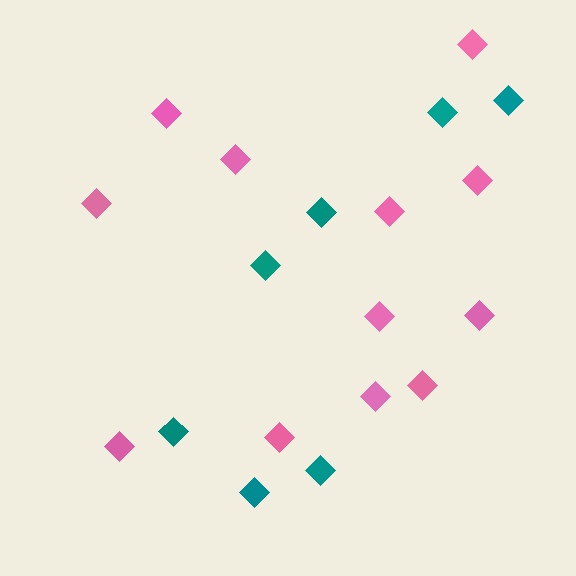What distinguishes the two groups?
There are 2 groups: one group of teal diamonds (7) and one group of pink diamonds (12).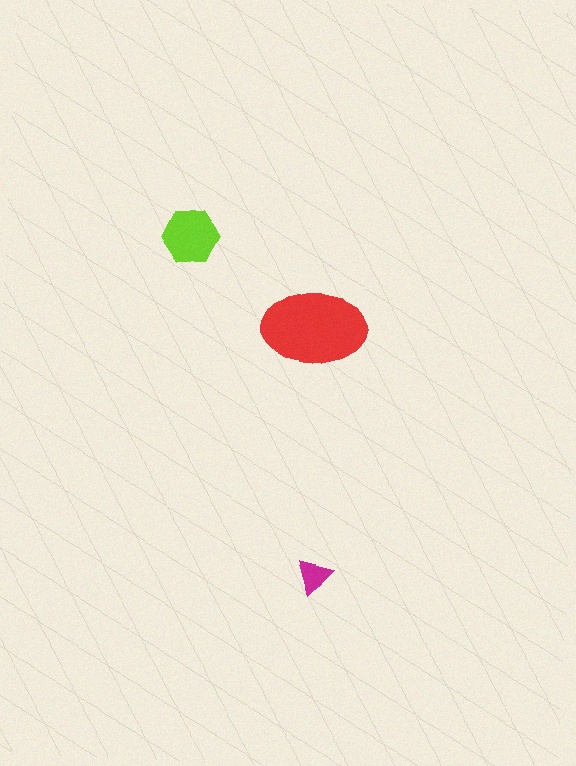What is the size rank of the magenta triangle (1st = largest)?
3rd.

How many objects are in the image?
There are 3 objects in the image.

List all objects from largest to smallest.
The red ellipse, the lime hexagon, the magenta triangle.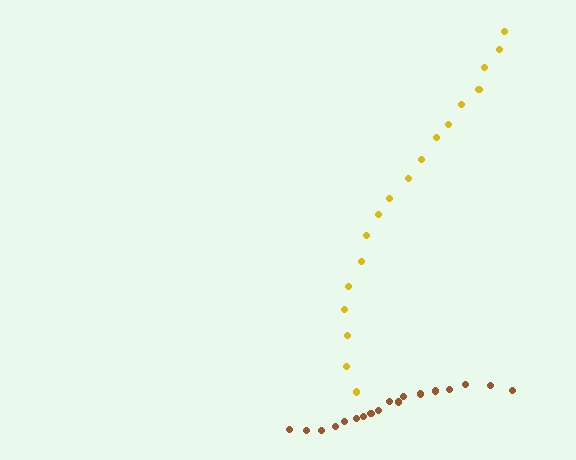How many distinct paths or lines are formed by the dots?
There are 2 distinct paths.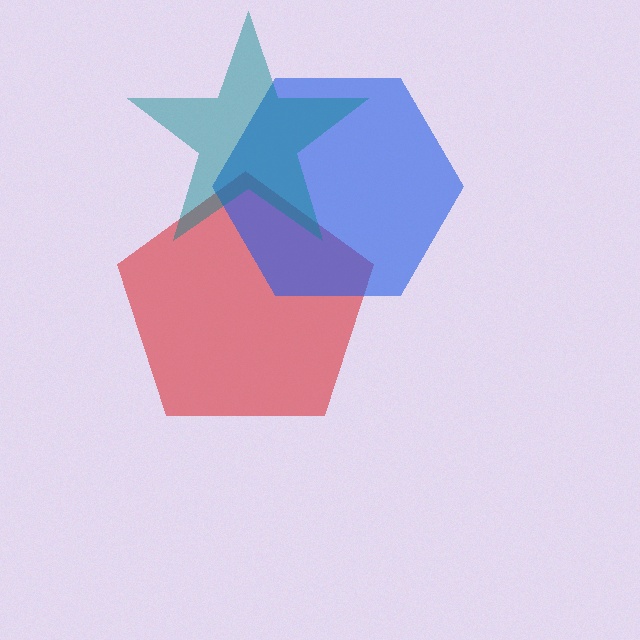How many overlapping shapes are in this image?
There are 3 overlapping shapes in the image.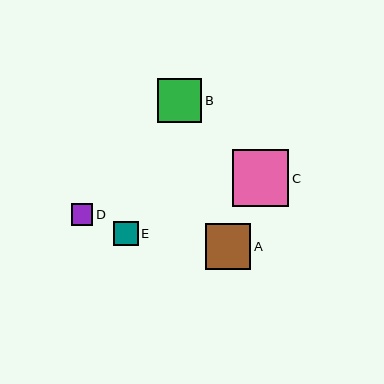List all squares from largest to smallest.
From largest to smallest: C, A, B, E, D.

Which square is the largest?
Square C is the largest with a size of approximately 57 pixels.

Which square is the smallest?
Square D is the smallest with a size of approximately 22 pixels.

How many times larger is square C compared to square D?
Square C is approximately 2.6 times the size of square D.